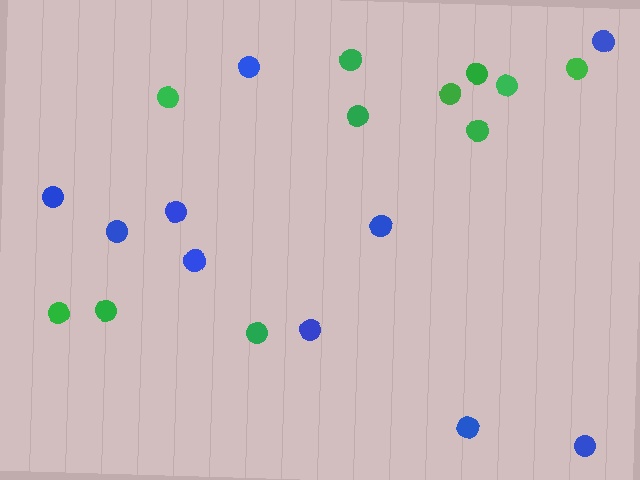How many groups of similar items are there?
There are 2 groups: one group of blue circles (10) and one group of green circles (11).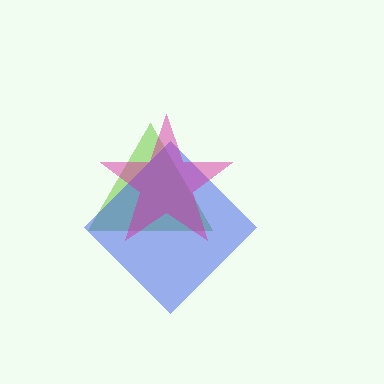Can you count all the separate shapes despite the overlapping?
Yes, there are 3 separate shapes.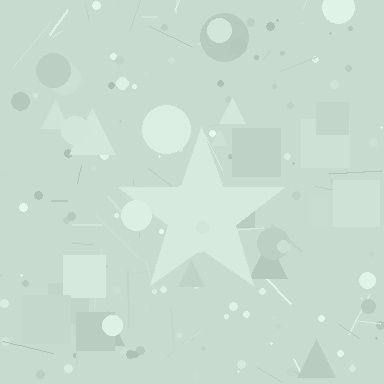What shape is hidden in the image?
A star is hidden in the image.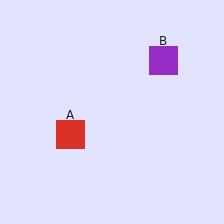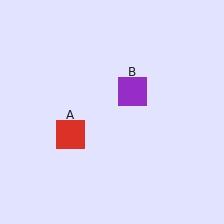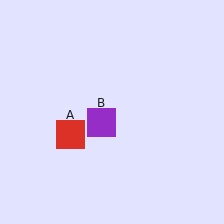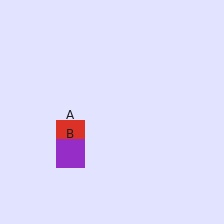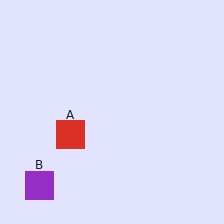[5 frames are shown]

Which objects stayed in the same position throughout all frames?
Red square (object A) remained stationary.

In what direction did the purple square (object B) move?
The purple square (object B) moved down and to the left.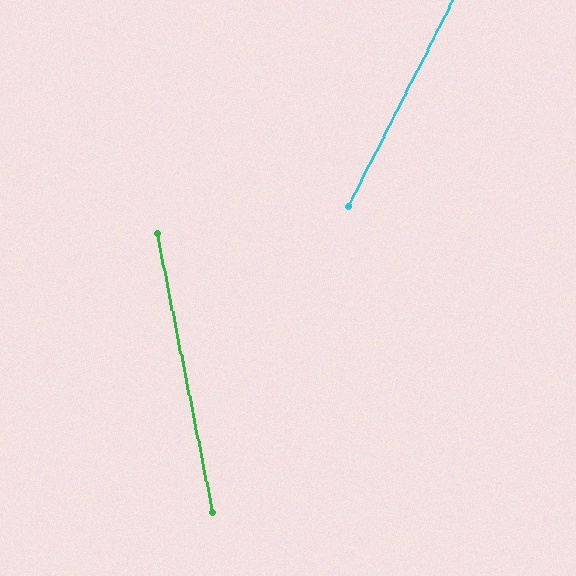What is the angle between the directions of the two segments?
Approximately 38 degrees.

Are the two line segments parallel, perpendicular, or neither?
Neither parallel nor perpendicular — they differ by about 38°.